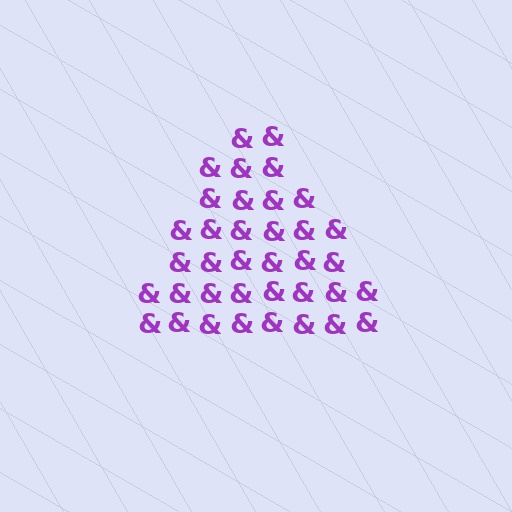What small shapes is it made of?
It is made of small ampersands.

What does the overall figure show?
The overall figure shows a triangle.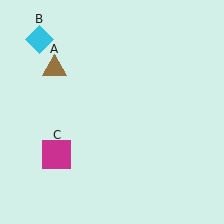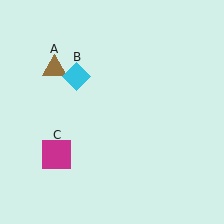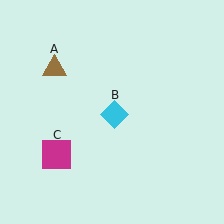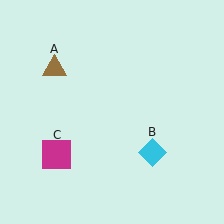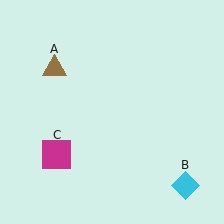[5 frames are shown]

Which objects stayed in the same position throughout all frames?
Brown triangle (object A) and magenta square (object C) remained stationary.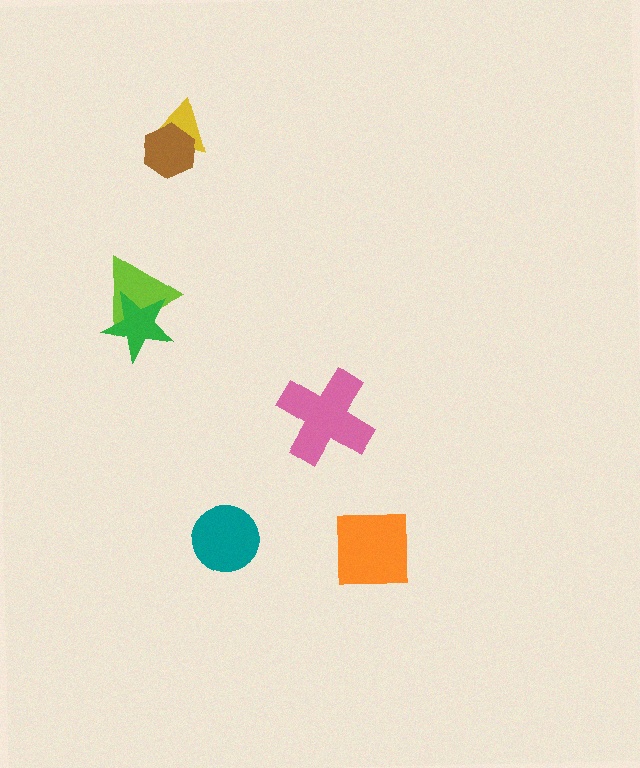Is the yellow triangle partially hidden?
Yes, it is partially covered by another shape.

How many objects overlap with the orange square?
0 objects overlap with the orange square.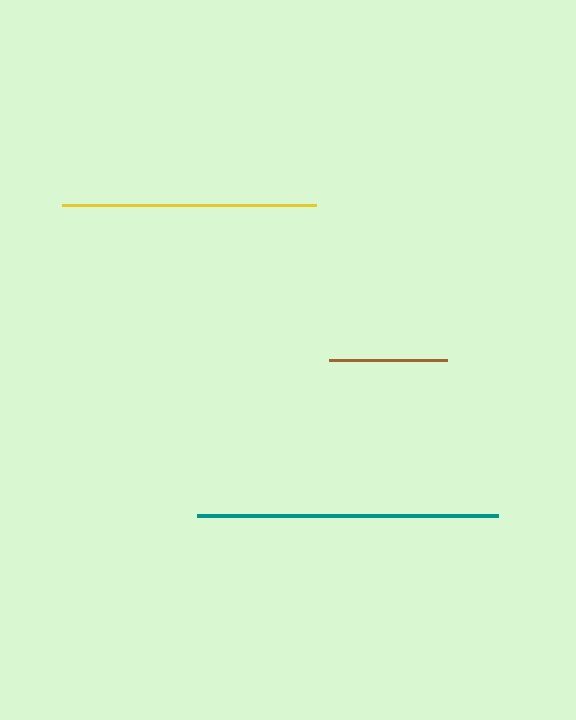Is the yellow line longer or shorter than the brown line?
The yellow line is longer than the brown line.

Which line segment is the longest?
The teal line is the longest at approximately 300 pixels.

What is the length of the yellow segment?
The yellow segment is approximately 254 pixels long.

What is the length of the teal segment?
The teal segment is approximately 300 pixels long.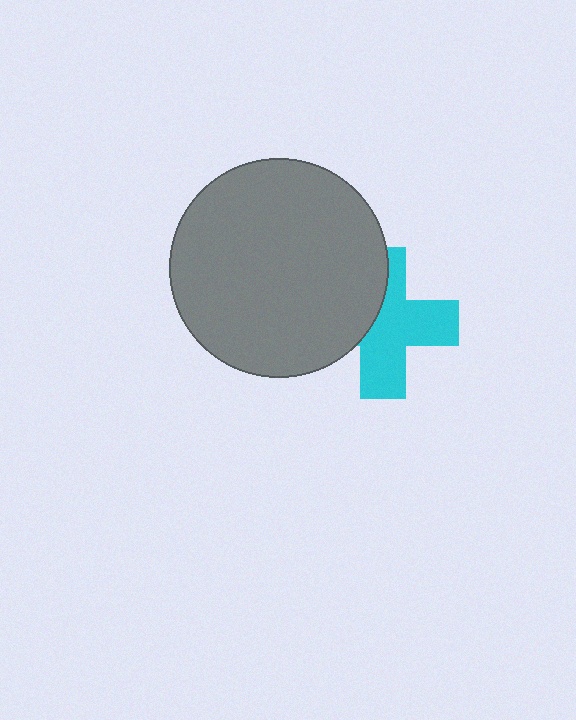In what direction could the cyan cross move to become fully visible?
The cyan cross could move right. That would shift it out from behind the gray circle entirely.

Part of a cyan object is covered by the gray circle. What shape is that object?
It is a cross.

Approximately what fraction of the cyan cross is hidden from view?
Roughly 38% of the cyan cross is hidden behind the gray circle.